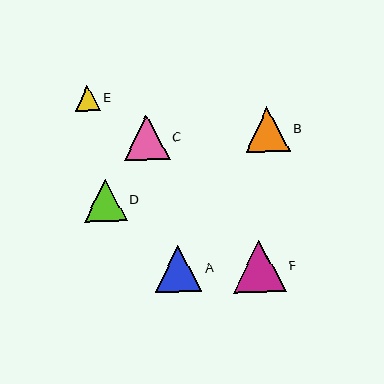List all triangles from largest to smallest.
From largest to smallest: F, A, C, B, D, E.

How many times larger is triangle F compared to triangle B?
Triangle F is approximately 1.2 times the size of triangle B.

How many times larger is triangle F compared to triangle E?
Triangle F is approximately 2.1 times the size of triangle E.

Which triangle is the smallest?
Triangle E is the smallest with a size of approximately 25 pixels.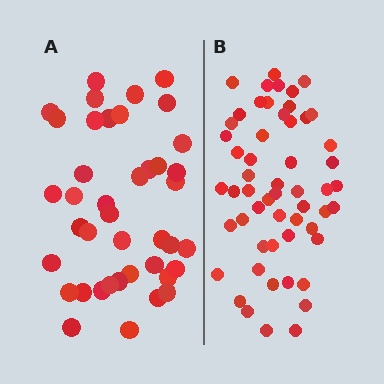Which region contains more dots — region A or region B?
Region B (the right region) has more dots.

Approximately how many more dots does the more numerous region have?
Region B has approximately 15 more dots than region A.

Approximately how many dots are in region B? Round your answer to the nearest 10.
About 60 dots. (The exact count is 55, which rounds to 60.)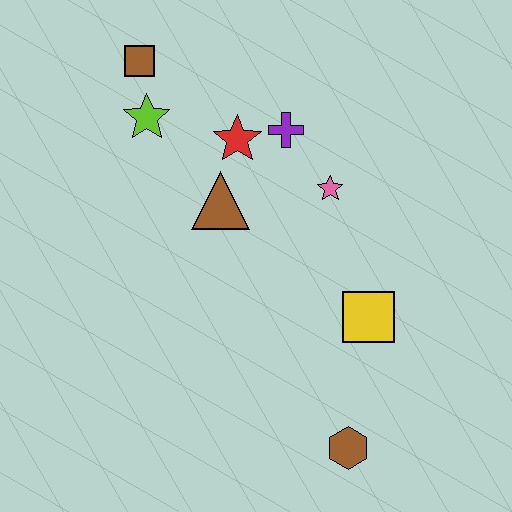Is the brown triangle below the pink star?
Yes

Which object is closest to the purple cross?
The red star is closest to the purple cross.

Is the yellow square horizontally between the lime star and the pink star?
No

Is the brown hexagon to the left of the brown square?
No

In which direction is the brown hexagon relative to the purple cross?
The brown hexagon is below the purple cross.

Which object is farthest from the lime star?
The brown hexagon is farthest from the lime star.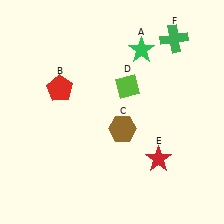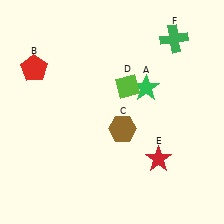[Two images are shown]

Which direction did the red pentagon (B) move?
The red pentagon (B) moved left.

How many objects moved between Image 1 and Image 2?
2 objects moved between the two images.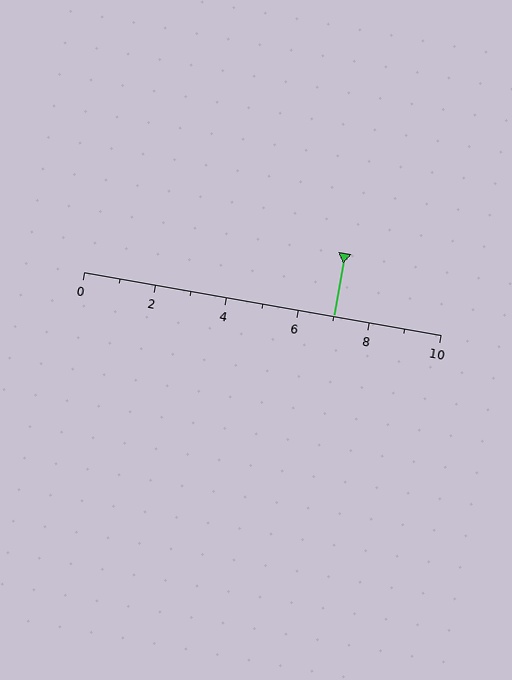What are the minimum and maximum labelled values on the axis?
The axis runs from 0 to 10.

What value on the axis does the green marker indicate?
The marker indicates approximately 7.